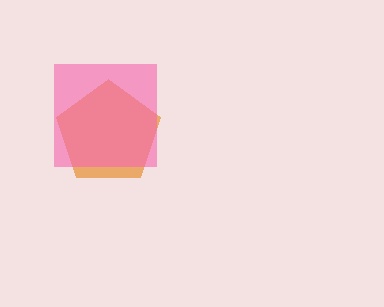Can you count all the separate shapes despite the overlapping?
Yes, there are 2 separate shapes.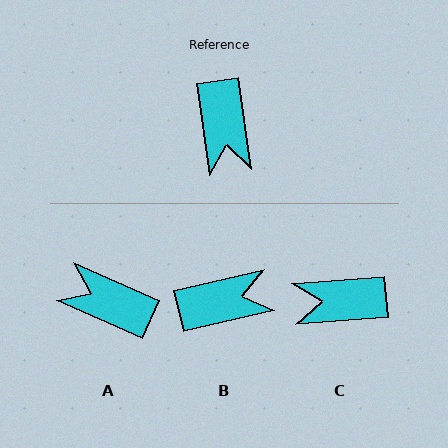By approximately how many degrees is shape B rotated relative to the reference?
Approximately 95 degrees counter-clockwise.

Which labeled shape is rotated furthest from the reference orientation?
A, about 122 degrees away.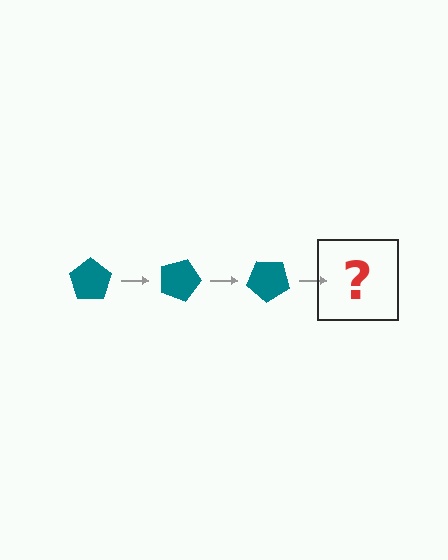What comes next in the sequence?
The next element should be a teal pentagon rotated 60 degrees.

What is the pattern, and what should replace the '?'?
The pattern is that the pentagon rotates 20 degrees each step. The '?' should be a teal pentagon rotated 60 degrees.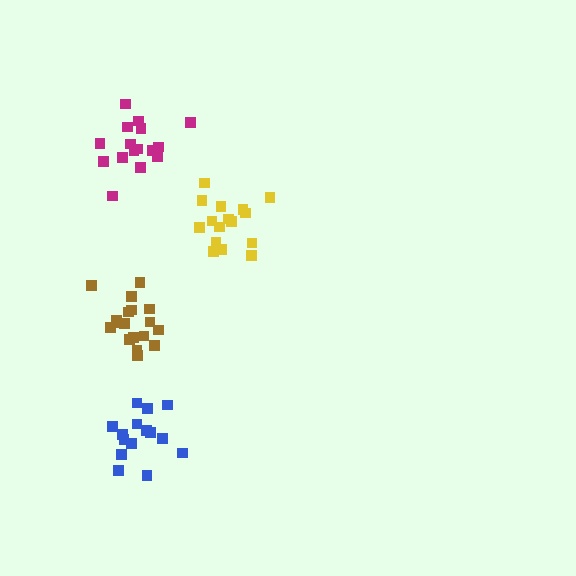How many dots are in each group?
Group 1: 15 dots, Group 2: 16 dots, Group 3: 18 dots, Group 4: 17 dots (66 total).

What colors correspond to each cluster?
The clusters are colored: blue, yellow, brown, magenta.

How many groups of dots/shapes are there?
There are 4 groups.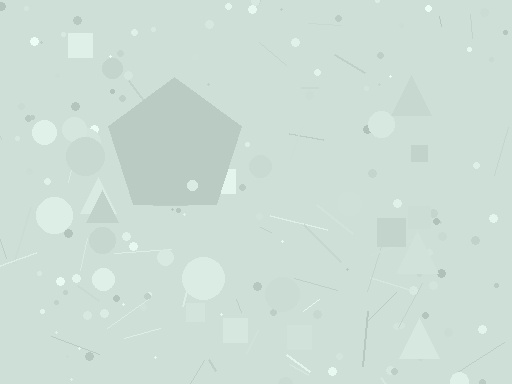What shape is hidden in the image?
A pentagon is hidden in the image.